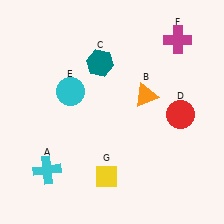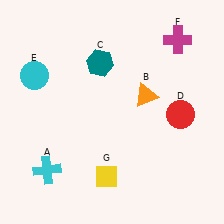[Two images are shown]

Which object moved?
The cyan circle (E) moved left.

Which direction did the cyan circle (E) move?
The cyan circle (E) moved left.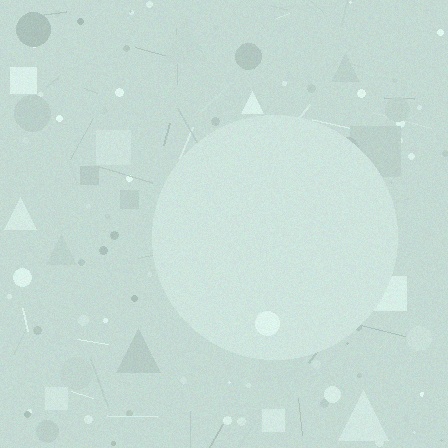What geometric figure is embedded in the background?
A circle is embedded in the background.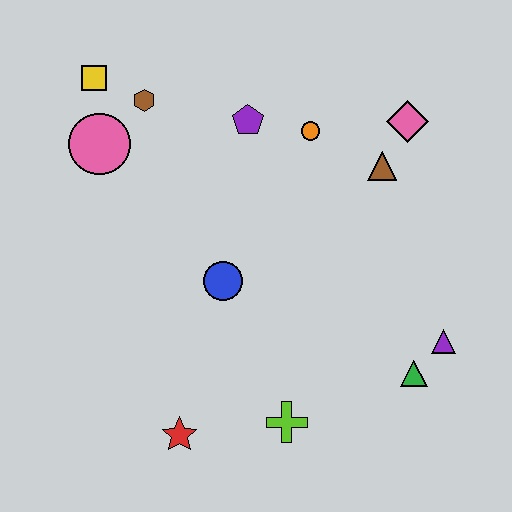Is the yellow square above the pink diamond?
Yes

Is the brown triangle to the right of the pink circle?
Yes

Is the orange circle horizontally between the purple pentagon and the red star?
No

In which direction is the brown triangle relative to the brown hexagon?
The brown triangle is to the right of the brown hexagon.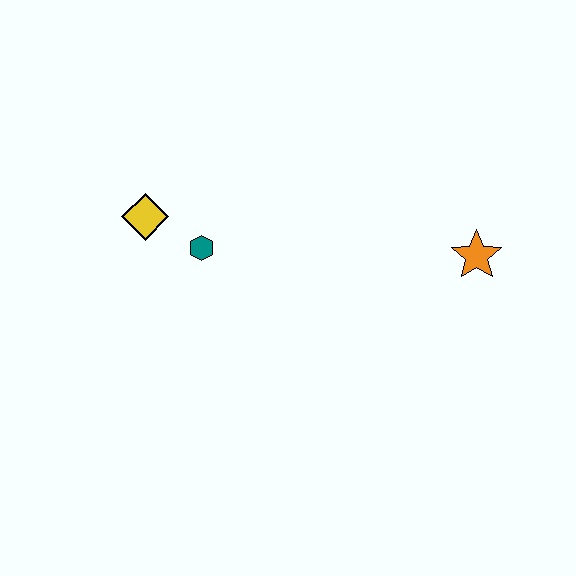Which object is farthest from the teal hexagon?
The orange star is farthest from the teal hexagon.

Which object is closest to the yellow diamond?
The teal hexagon is closest to the yellow diamond.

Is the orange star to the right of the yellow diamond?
Yes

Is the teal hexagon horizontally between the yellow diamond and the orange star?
Yes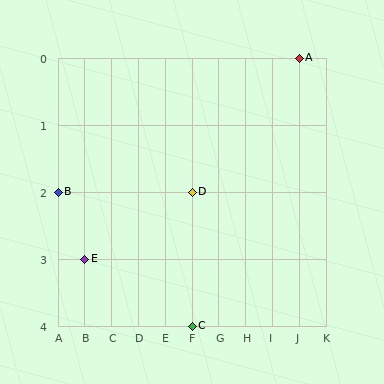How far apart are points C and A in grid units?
Points C and A are 4 columns and 4 rows apart (about 5.7 grid units diagonally).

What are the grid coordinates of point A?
Point A is at grid coordinates (J, 0).